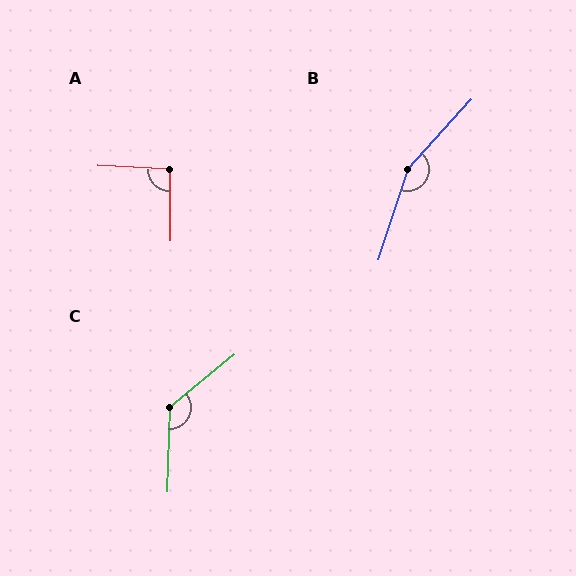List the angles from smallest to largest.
A (93°), C (131°), B (156°).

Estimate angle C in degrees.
Approximately 131 degrees.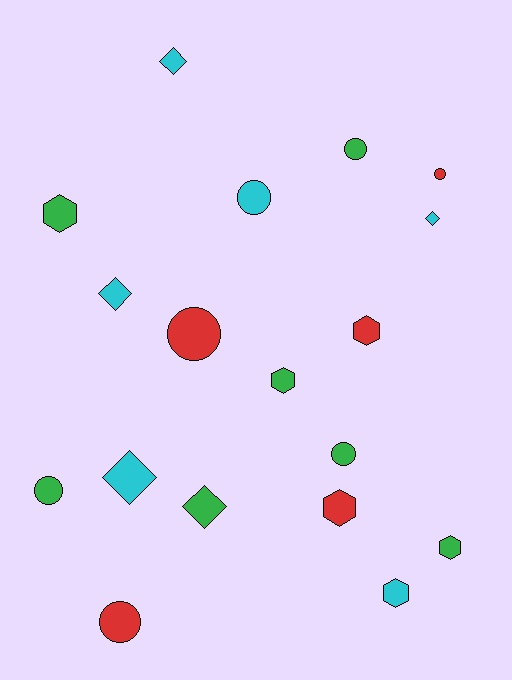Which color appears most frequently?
Green, with 7 objects.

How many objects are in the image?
There are 18 objects.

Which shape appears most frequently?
Circle, with 7 objects.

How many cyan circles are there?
There is 1 cyan circle.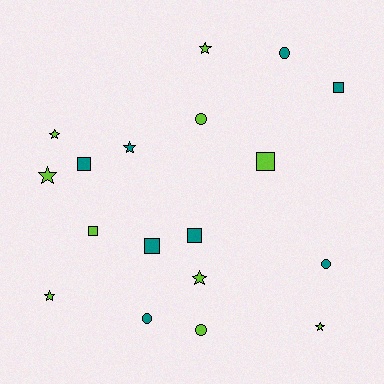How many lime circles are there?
There are 2 lime circles.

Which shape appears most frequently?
Star, with 7 objects.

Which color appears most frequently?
Lime, with 10 objects.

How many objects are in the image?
There are 18 objects.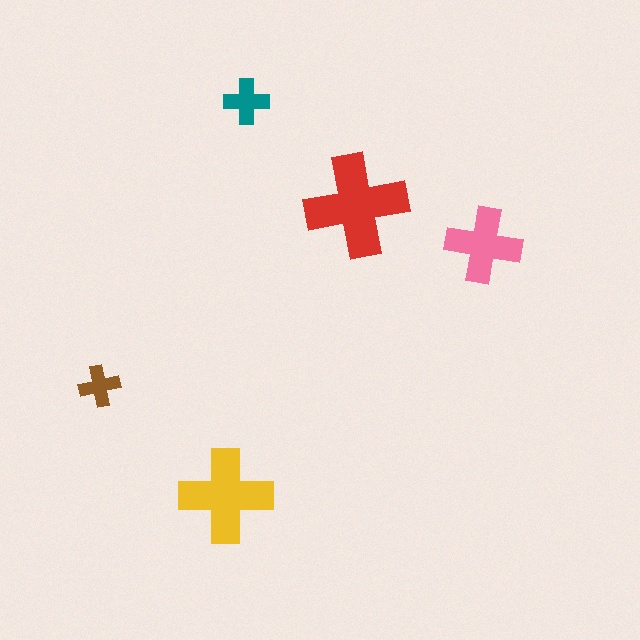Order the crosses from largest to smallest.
the red one, the yellow one, the pink one, the teal one, the brown one.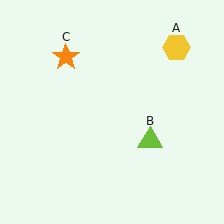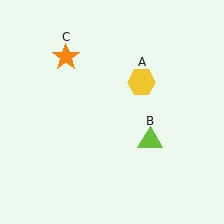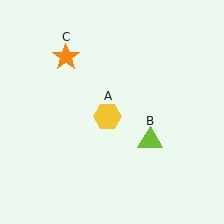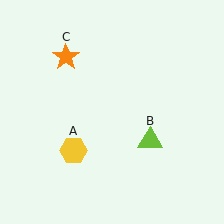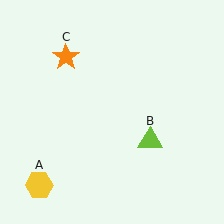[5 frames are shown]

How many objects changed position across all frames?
1 object changed position: yellow hexagon (object A).